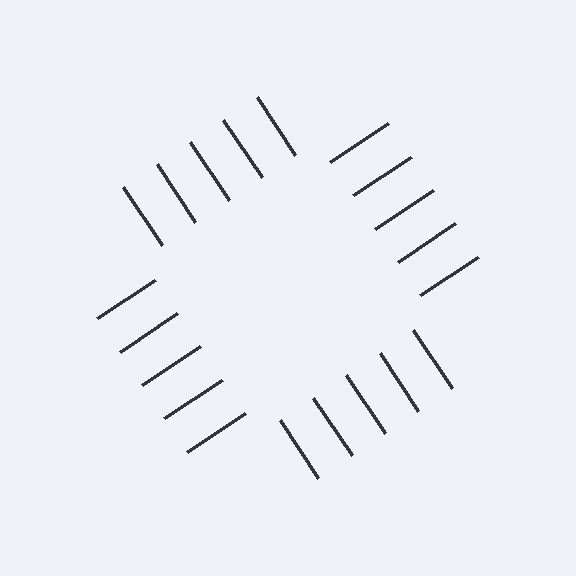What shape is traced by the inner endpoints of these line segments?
An illusory square — the line segments terminate on its edges but no continuous stroke is drawn.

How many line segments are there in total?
20 — 5 along each of the 4 edges.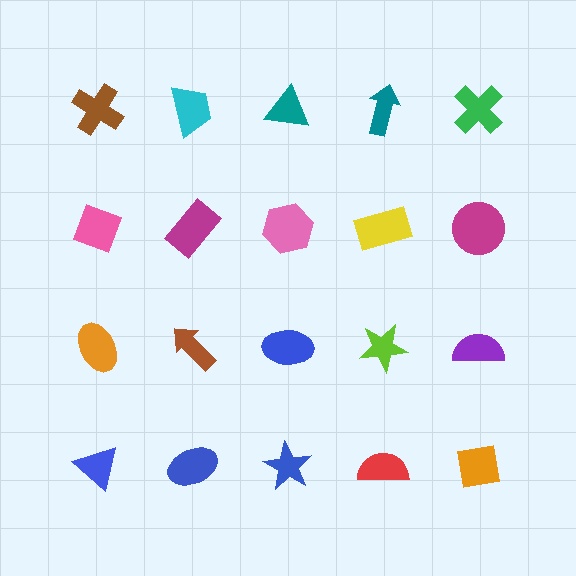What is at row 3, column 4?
A lime star.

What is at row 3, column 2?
A brown arrow.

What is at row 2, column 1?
A pink diamond.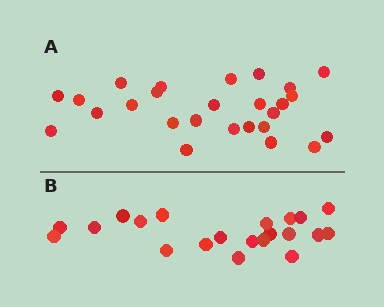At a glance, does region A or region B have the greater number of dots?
Region A (the top region) has more dots.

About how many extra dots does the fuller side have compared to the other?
Region A has about 5 more dots than region B.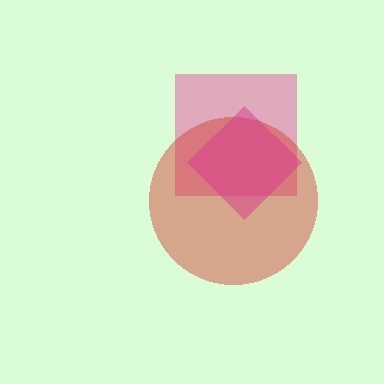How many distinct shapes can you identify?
There are 3 distinct shapes: a pink square, a red circle, a magenta diamond.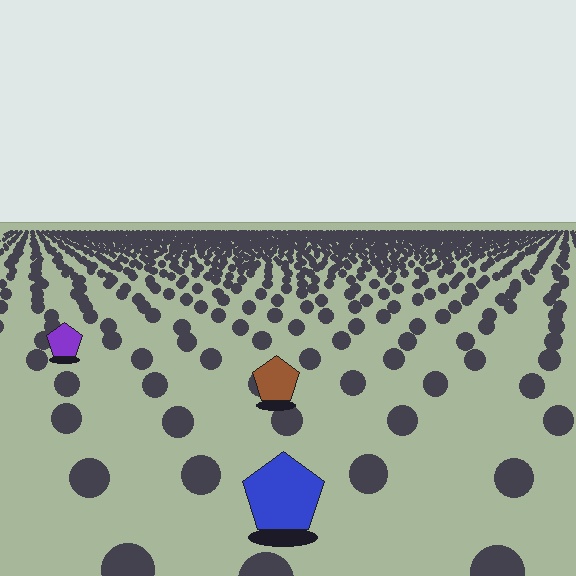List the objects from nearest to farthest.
From nearest to farthest: the blue pentagon, the brown pentagon, the purple pentagon.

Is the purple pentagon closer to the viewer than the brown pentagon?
No. The brown pentagon is closer — you can tell from the texture gradient: the ground texture is coarser near it.